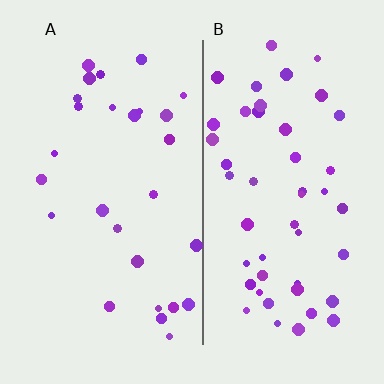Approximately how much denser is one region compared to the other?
Approximately 1.8× — region B over region A.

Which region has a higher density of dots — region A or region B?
B (the right).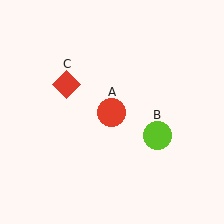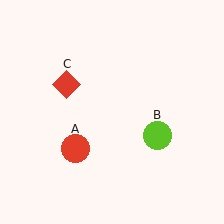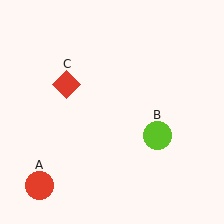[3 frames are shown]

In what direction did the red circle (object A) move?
The red circle (object A) moved down and to the left.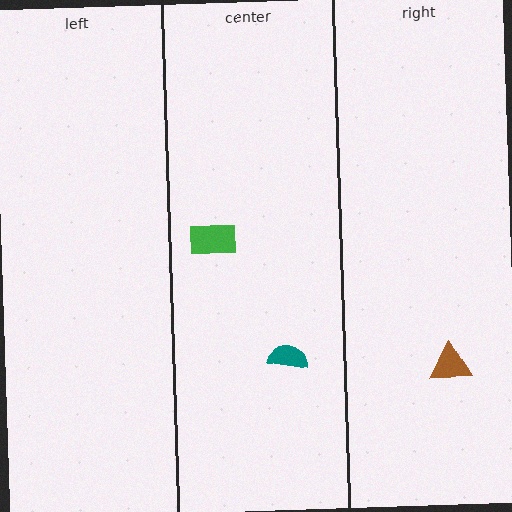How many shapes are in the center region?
2.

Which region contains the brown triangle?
The right region.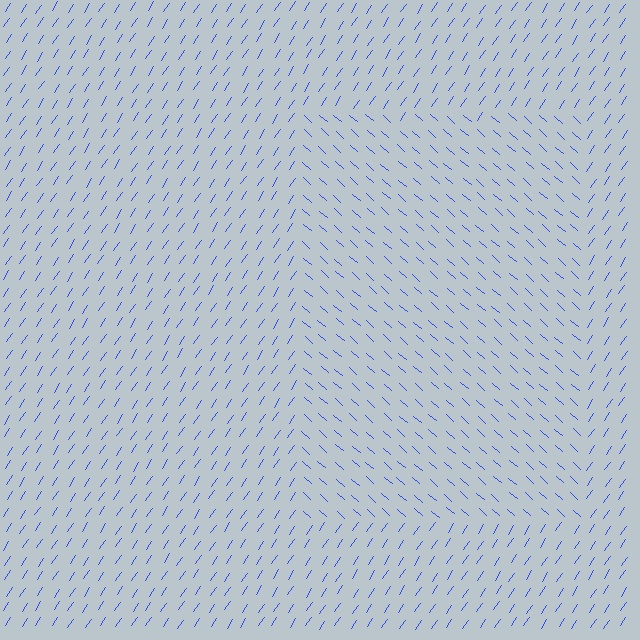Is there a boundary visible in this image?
Yes, there is a texture boundary formed by a change in line orientation.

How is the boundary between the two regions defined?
The boundary is defined purely by a change in line orientation (approximately 83 degrees difference). All lines are the same color and thickness.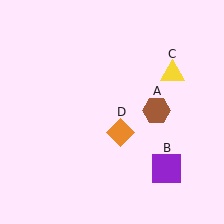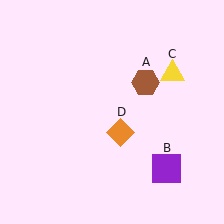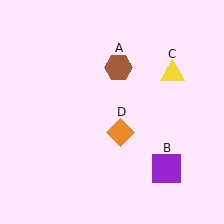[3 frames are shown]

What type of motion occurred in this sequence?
The brown hexagon (object A) rotated counterclockwise around the center of the scene.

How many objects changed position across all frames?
1 object changed position: brown hexagon (object A).